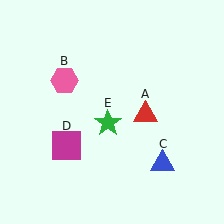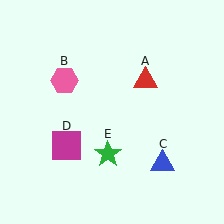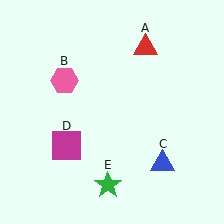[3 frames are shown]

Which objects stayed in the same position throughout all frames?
Pink hexagon (object B) and blue triangle (object C) and magenta square (object D) remained stationary.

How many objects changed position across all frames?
2 objects changed position: red triangle (object A), green star (object E).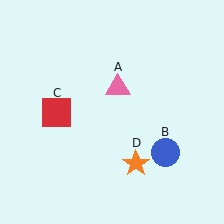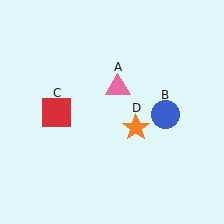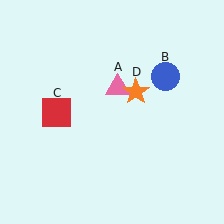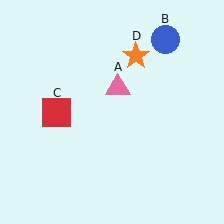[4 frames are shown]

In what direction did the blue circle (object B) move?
The blue circle (object B) moved up.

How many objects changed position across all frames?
2 objects changed position: blue circle (object B), orange star (object D).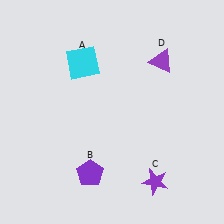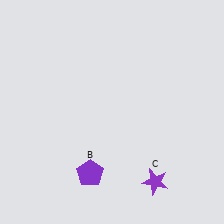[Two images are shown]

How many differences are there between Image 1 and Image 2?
There are 2 differences between the two images.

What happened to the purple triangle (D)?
The purple triangle (D) was removed in Image 2. It was in the top-right area of Image 1.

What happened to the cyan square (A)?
The cyan square (A) was removed in Image 2. It was in the top-left area of Image 1.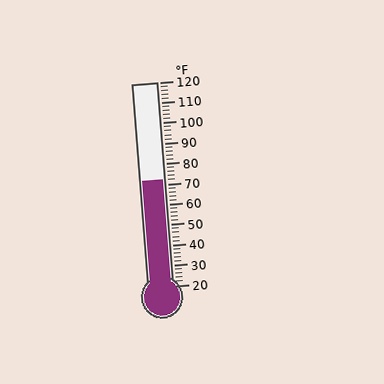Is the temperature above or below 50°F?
The temperature is above 50°F.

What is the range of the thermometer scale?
The thermometer scale ranges from 20°F to 120°F.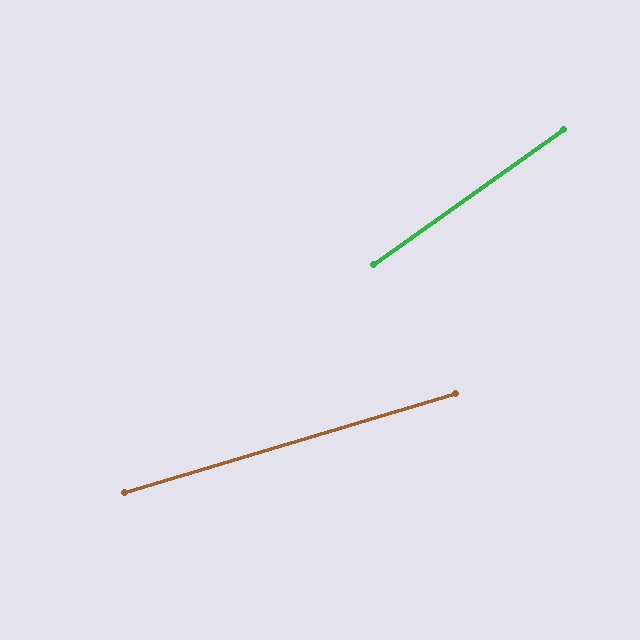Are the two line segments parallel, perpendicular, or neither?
Neither parallel nor perpendicular — they differ by about 19°.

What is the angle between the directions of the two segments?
Approximately 19 degrees.